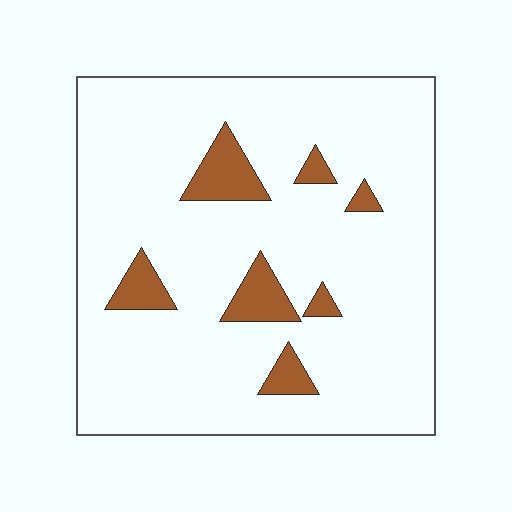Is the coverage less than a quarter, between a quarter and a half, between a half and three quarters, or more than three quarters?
Less than a quarter.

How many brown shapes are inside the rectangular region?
7.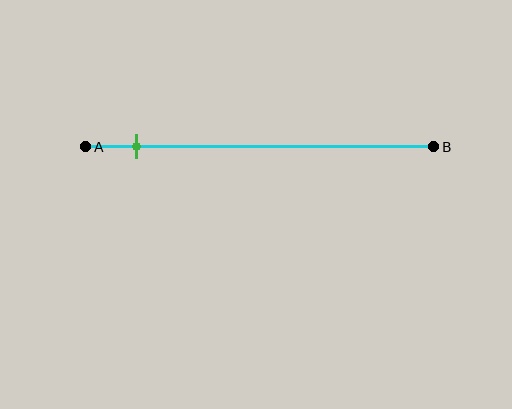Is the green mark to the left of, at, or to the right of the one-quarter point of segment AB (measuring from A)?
The green mark is to the left of the one-quarter point of segment AB.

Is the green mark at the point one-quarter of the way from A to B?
No, the mark is at about 15% from A, not at the 25% one-quarter point.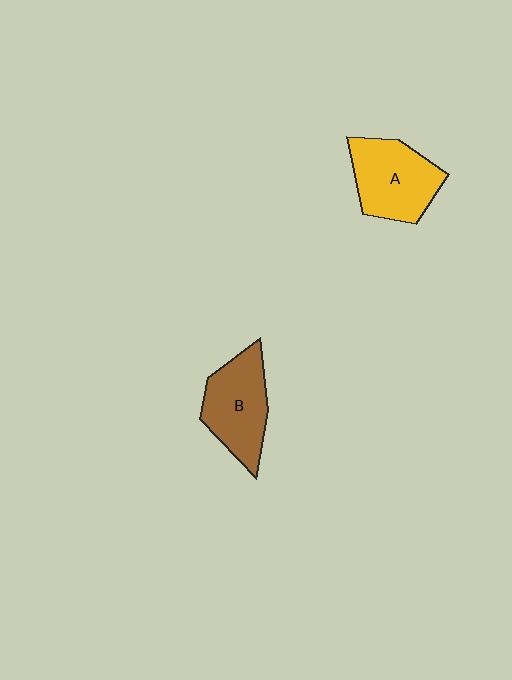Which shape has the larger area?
Shape A (yellow).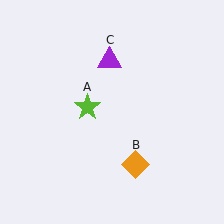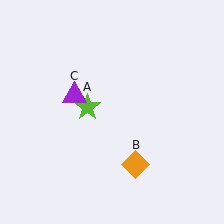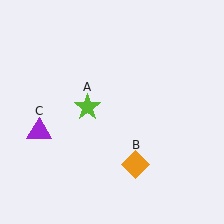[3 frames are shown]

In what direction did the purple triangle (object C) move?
The purple triangle (object C) moved down and to the left.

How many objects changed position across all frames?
1 object changed position: purple triangle (object C).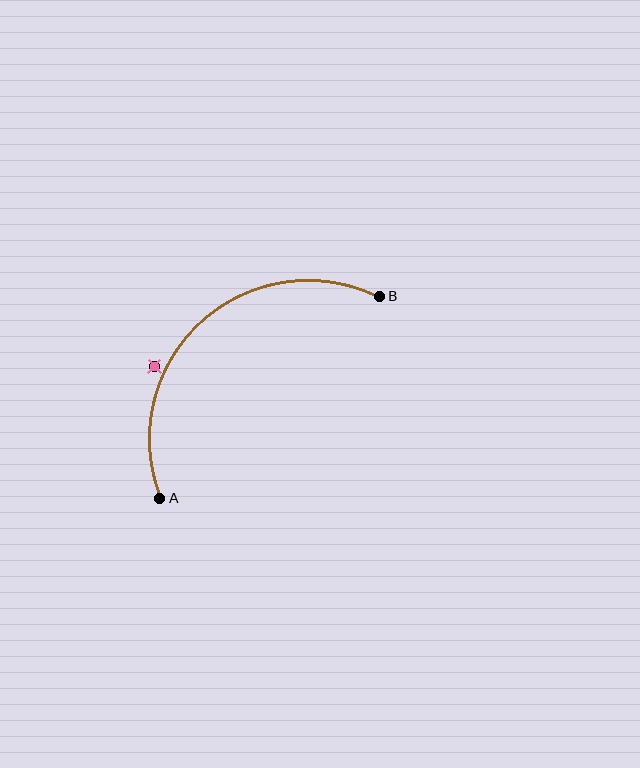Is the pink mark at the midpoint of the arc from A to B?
No — the pink mark does not lie on the arc at all. It sits slightly outside the curve.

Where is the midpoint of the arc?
The arc midpoint is the point on the curve farthest from the straight line joining A and B. It sits above and to the left of that line.